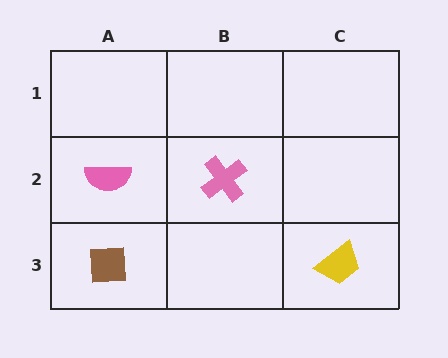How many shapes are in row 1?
0 shapes.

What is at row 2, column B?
A pink cross.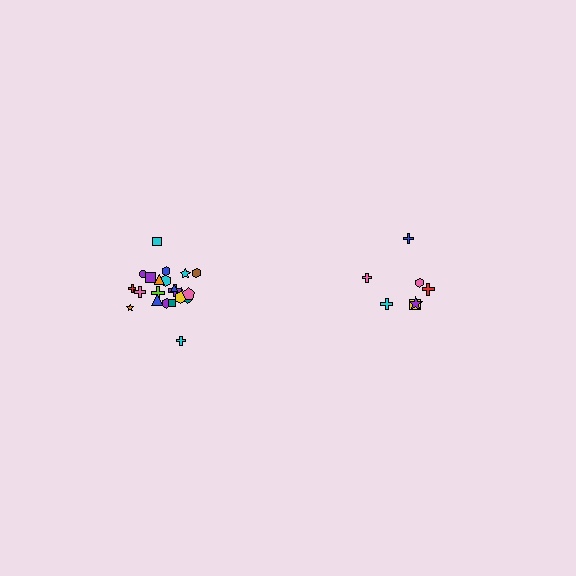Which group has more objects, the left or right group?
The left group.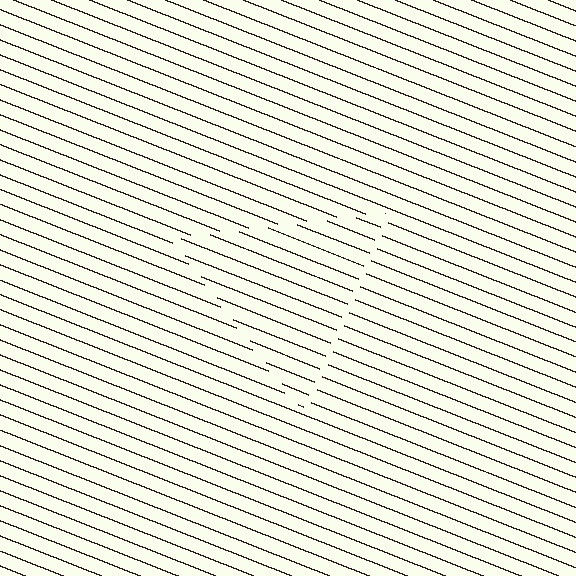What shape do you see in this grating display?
An illusory triangle. The interior of the shape contains the same grating, shifted by half a period — the contour is defined by the phase discontinuity where line-ends from the inner and outer gratings abut.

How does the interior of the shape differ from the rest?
The interior of the shape contains the same grating, shifted by half a period — the contour is defined by the phase discontinuity where line-ends from the inner and outer gratings abut.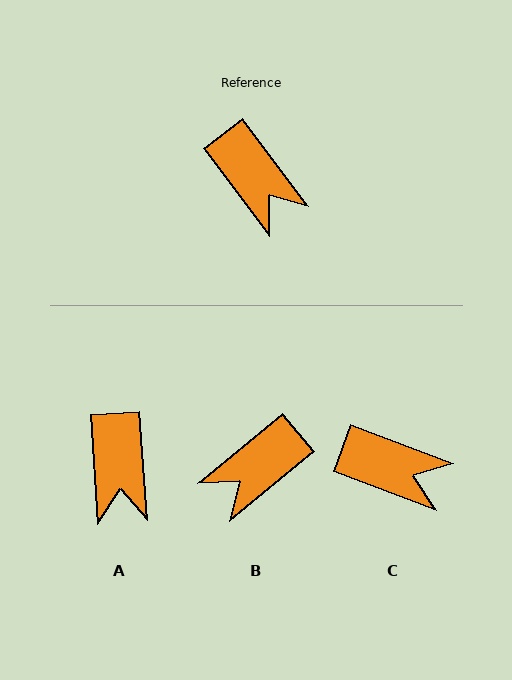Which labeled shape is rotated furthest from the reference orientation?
B, about 87 degrees away.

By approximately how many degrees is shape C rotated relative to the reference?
Approximately 32 degrees counter-clockwise.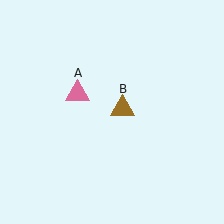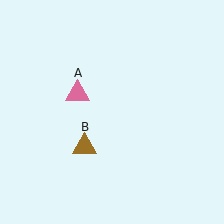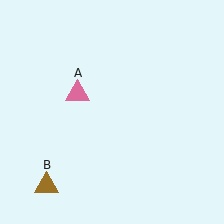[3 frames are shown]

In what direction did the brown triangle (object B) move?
The brown triangle (object B) moved down and to the left.